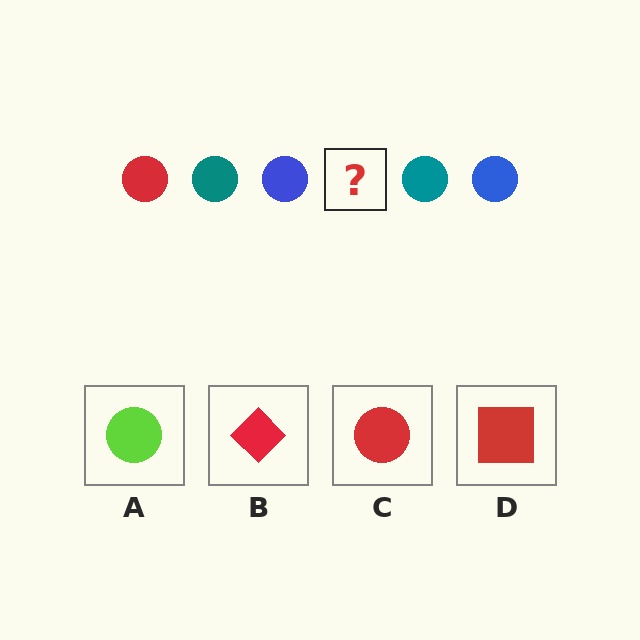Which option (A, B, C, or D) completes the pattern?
C.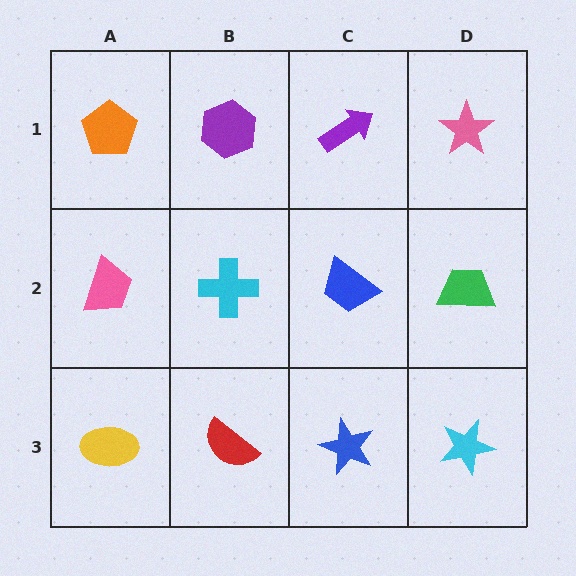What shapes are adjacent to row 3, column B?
A cyan cross (row 2, column B), a yellow ellipse (row 3, column A), a blue star (row 3, column C).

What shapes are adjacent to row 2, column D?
A pink star (row 1, column D), a cyan star (row 3, column D), a blue trapezoid (row 2, column C).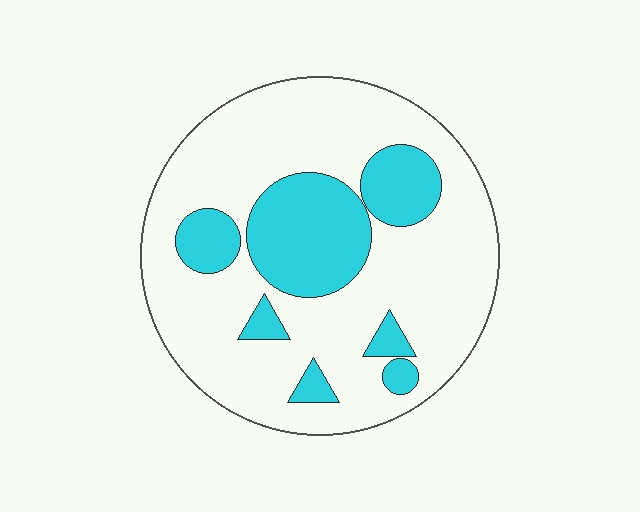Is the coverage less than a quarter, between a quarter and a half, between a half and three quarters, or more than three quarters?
Between a quarter and a half.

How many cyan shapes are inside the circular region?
7.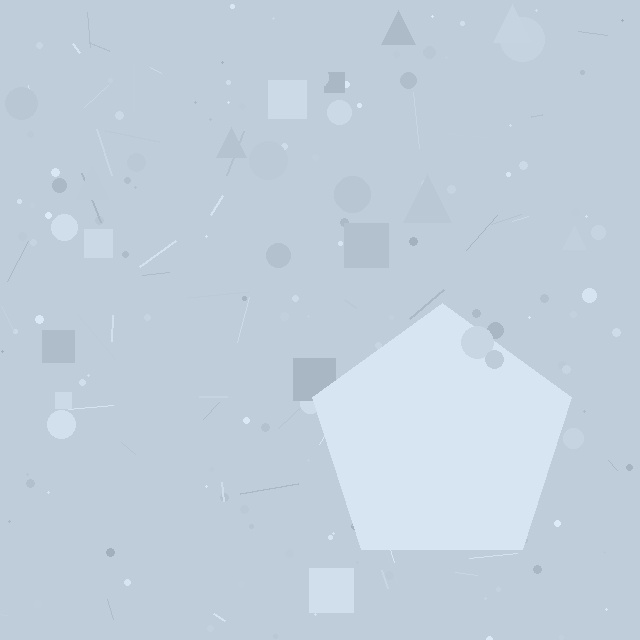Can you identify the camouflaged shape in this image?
The camouflaged shape is a pentagon.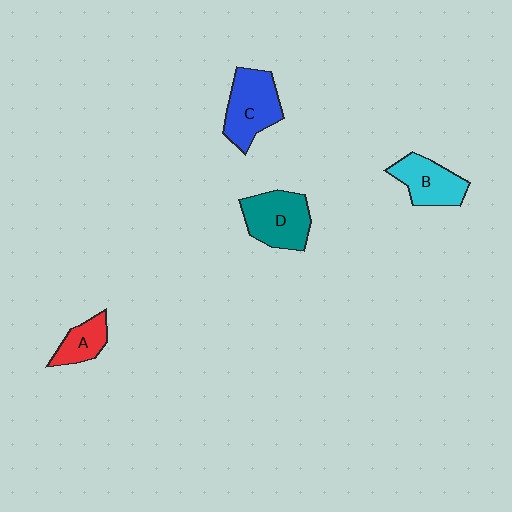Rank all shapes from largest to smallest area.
From largest to smallest: D (teal), C (blue), B (cyan), A (red).